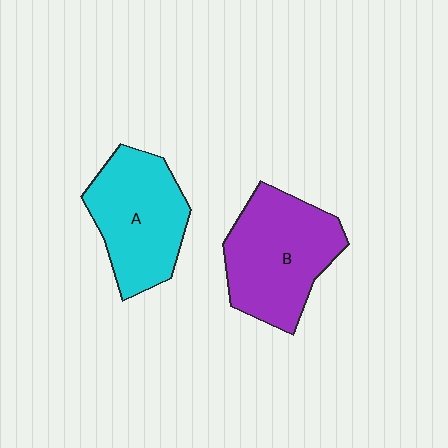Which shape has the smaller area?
Shape A (cyan).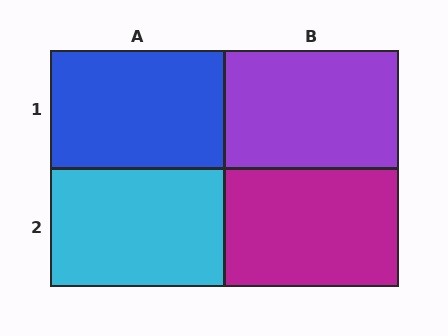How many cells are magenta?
1 cell is magenta.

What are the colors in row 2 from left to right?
Cyan, magenta.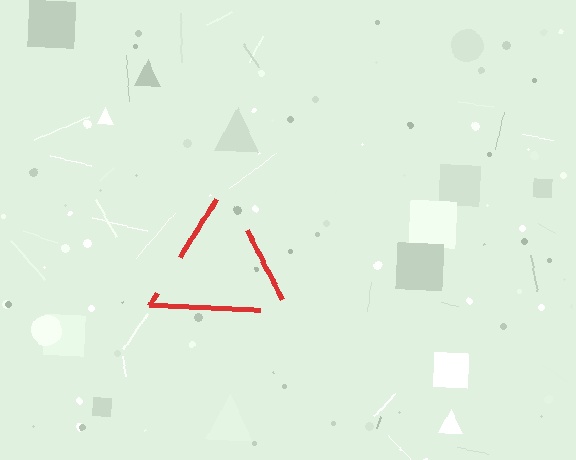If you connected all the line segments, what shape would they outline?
They would outline a triangle.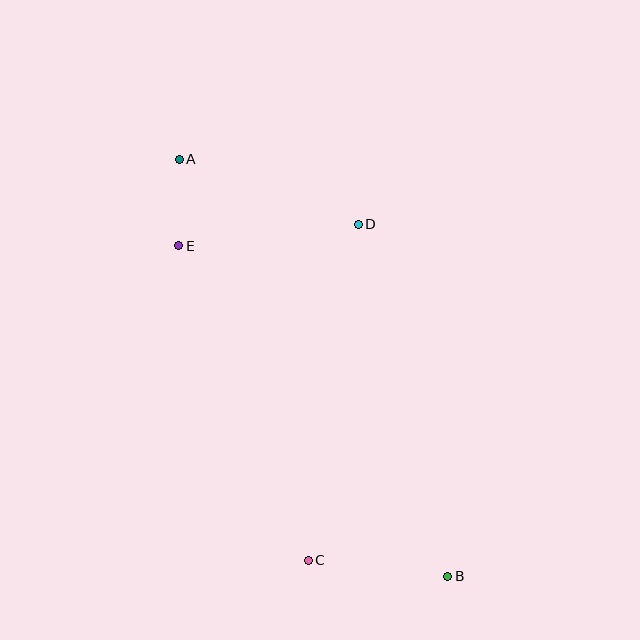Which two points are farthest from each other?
Points A and B are farthest from each other.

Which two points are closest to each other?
Points A and E are closest to each other.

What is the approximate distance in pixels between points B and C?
The distance between B and C is approximately 141 pixels.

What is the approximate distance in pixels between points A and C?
The distance between A and C is approximately 421 pixels.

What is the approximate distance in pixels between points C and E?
The distance between C and E is approximately 340 pixels.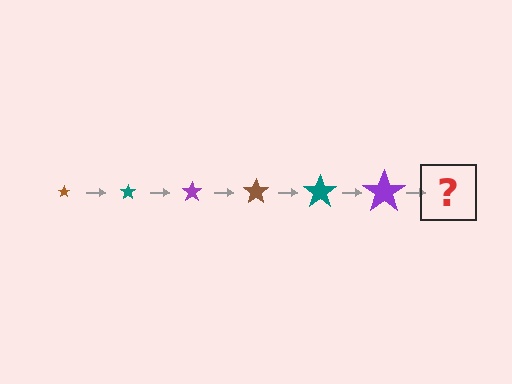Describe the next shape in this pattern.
It should be a brown star, larger than the previous one.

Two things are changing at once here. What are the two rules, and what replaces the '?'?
The two rules are that the star grows larger each step and the color cycles through brown, teal, and purple. The '?' should be a brown star, larger than the previous one.